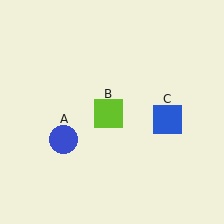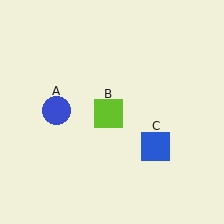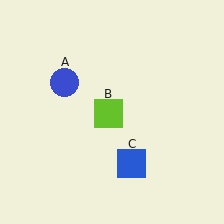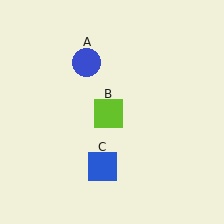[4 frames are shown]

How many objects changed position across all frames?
2 objects changed position: blue circle (object A), blue square (object C).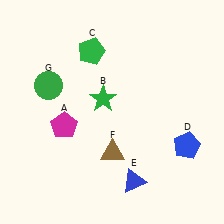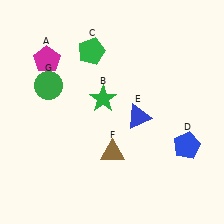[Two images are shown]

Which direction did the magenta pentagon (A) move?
The magenta pentagon (A) moved up.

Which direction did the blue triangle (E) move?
The blue triangle (E) moved up.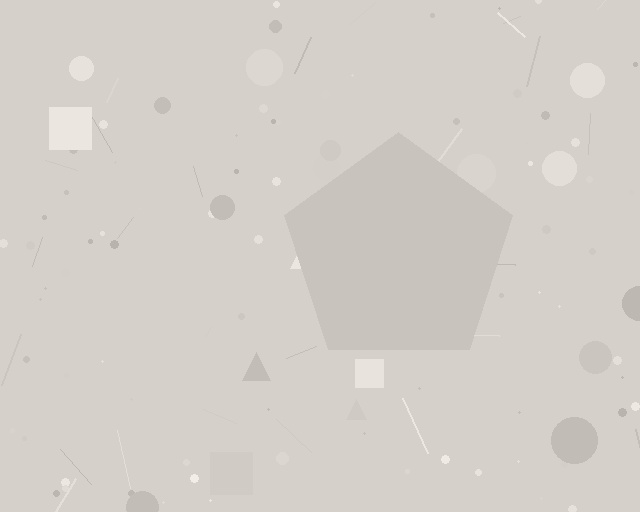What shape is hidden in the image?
A pentagon is hidden in the image.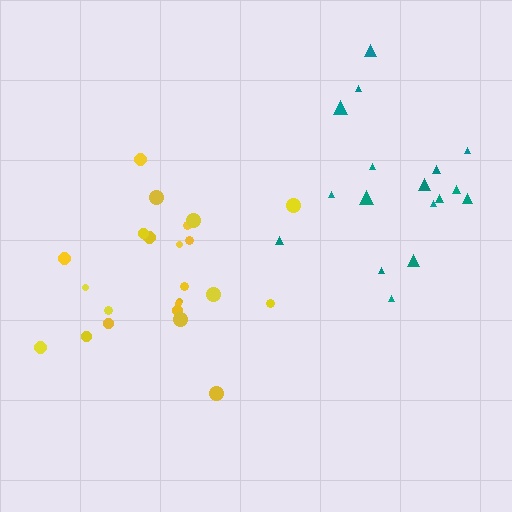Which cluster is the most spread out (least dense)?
Teal.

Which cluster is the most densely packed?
Yellow.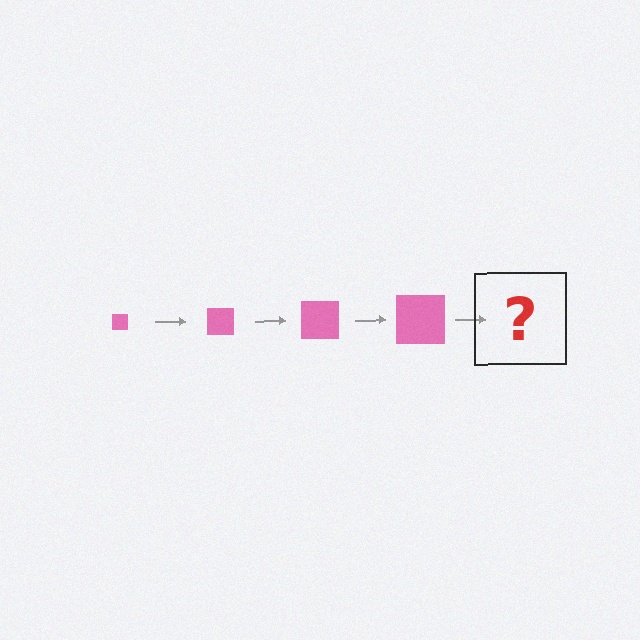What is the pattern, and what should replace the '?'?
The pattern is that the square gets progressively larger each step. The '?' should be a pink square, larger than the previous one.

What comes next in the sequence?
The next element should be a pink square, larger than the previous one.